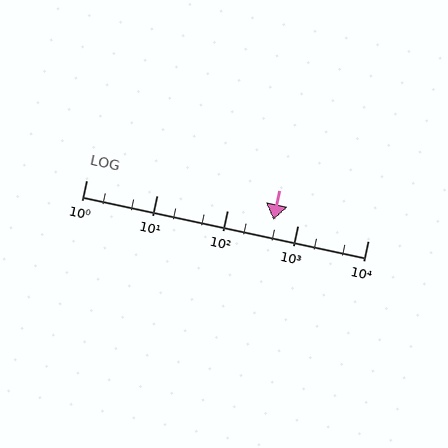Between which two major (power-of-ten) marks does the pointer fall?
The pointer is between 100 and 1000.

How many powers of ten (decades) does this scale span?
The scale spans 4 decades, from 1 to 10000.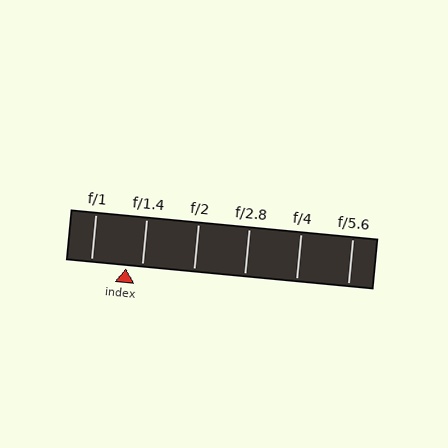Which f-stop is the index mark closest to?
The index mark is closest to f/1.4.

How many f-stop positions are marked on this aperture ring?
There are 6 f-stop positions marked.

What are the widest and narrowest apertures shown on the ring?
The widest aperture shown is f/1 and the narrowest is f/5.6.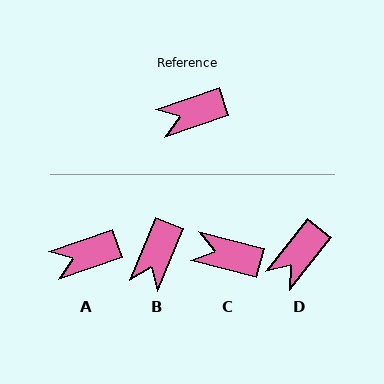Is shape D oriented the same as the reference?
No, it is off by about 33 degrees.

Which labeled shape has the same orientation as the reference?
A.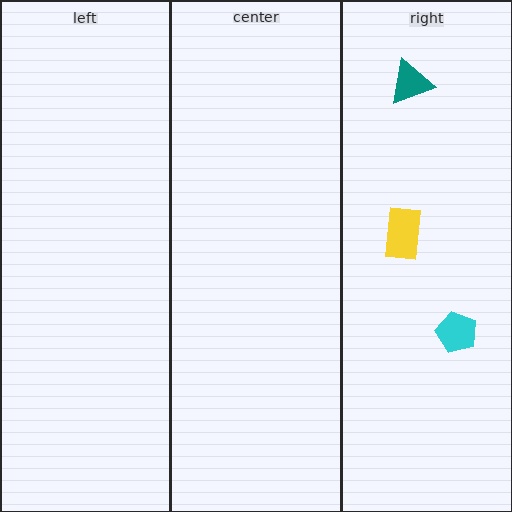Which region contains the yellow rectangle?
The right region.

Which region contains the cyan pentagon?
The right region.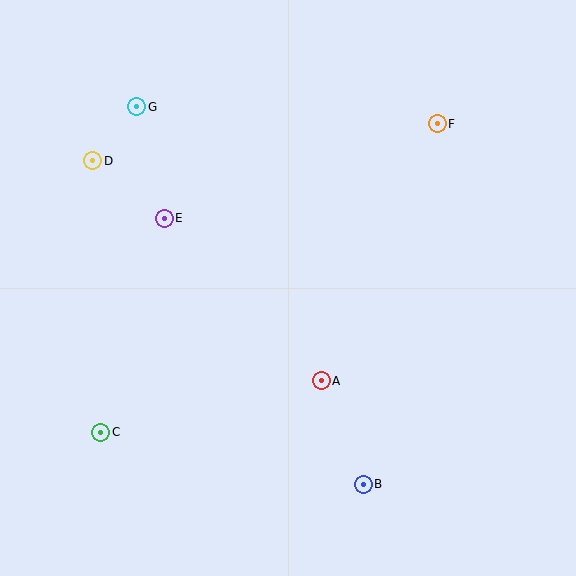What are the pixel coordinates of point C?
Point C is at (101, 432).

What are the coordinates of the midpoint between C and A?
The midpoint between C and A is at (211, 407).